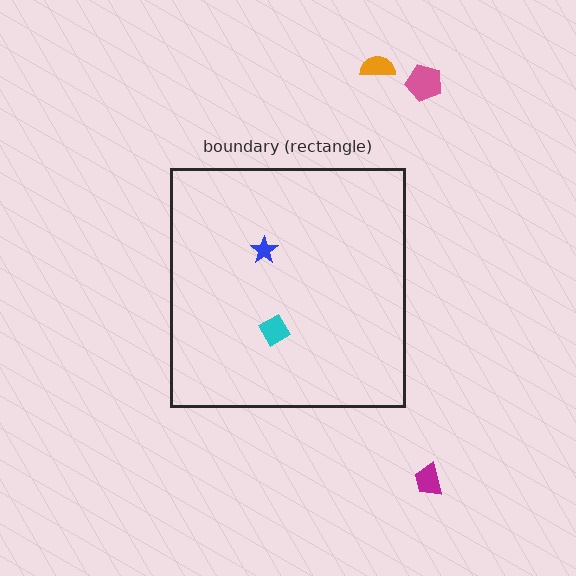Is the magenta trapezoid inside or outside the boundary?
Outside.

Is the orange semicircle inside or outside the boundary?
Outside.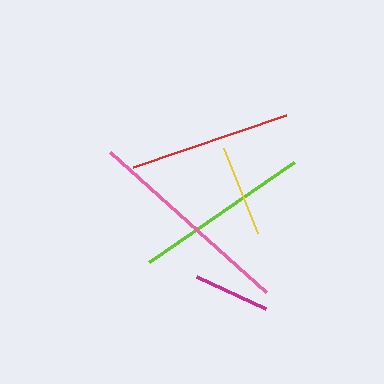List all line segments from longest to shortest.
From longest to shortest: pink, lime, red, yellow, magenta.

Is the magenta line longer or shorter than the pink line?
The pink line is longer than the magenta line.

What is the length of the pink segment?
The pink segment is approximately 209 pixels long.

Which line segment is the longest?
The pink line is the longest at approximately 209 pixels.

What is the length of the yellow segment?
The yellow segment is approximately 91 pixels long.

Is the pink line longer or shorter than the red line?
The pink line is longer than the red line.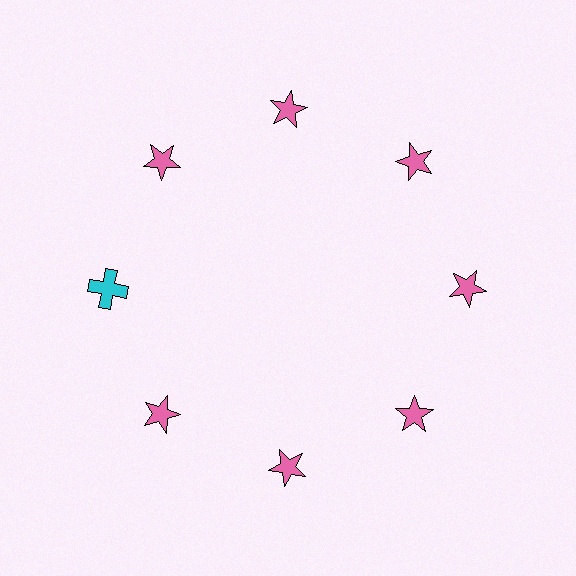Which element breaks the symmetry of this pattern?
The cyan cross at roughly the 9 o'clock position breaks the symmetry. All other shapes are pink stars.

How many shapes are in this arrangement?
There are 8 shapes arranged in a ring pattern.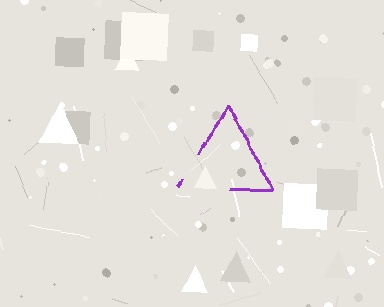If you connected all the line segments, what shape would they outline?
They would outline a triangle.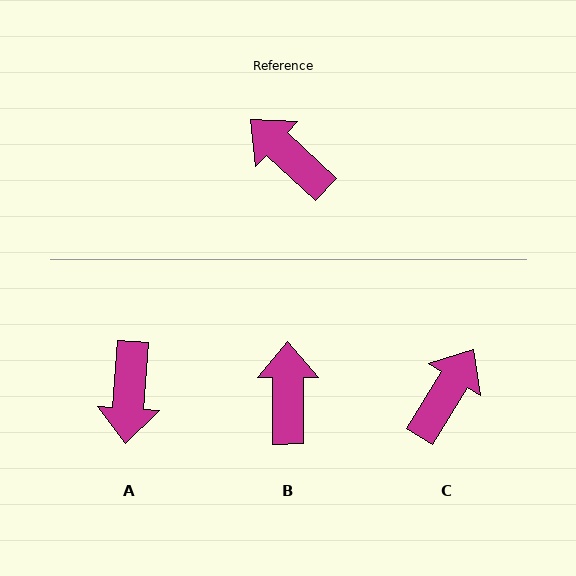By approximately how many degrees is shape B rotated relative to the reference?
Approximately 47 degrees clockwise.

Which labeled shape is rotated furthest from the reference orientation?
A, about 129 degrees away.